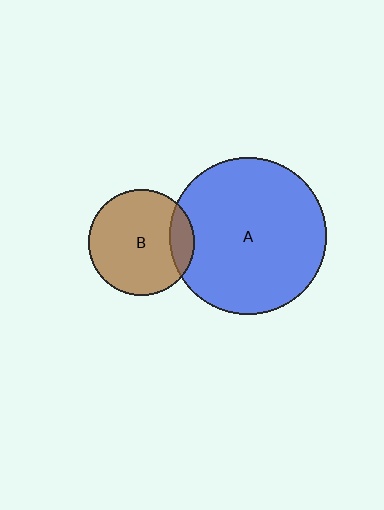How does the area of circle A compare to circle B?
Approximately 2.2 times.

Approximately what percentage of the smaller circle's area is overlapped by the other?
Approximately 15%.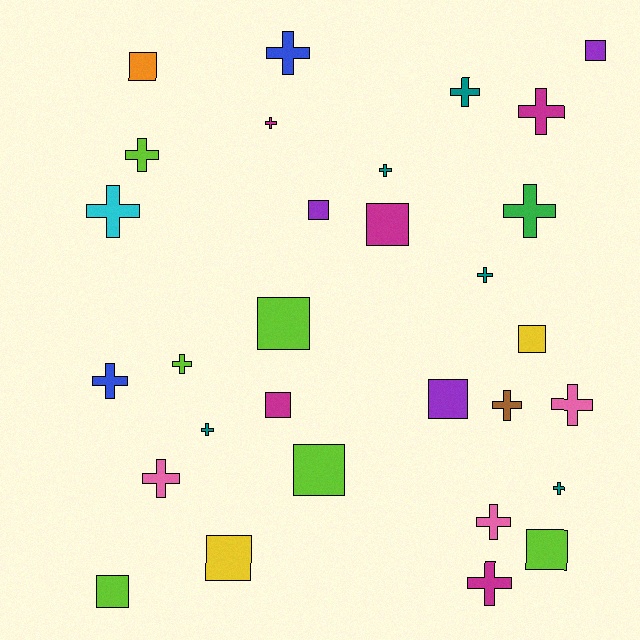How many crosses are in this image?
There are 18 crosses.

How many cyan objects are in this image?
There is 1 cyan object.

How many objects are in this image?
There are 30 objects.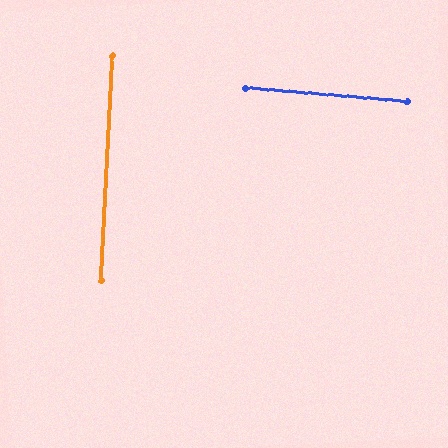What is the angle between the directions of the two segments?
Approximately 88 degrees.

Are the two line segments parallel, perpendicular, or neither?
Perpendicular — they meet at approximately 88°.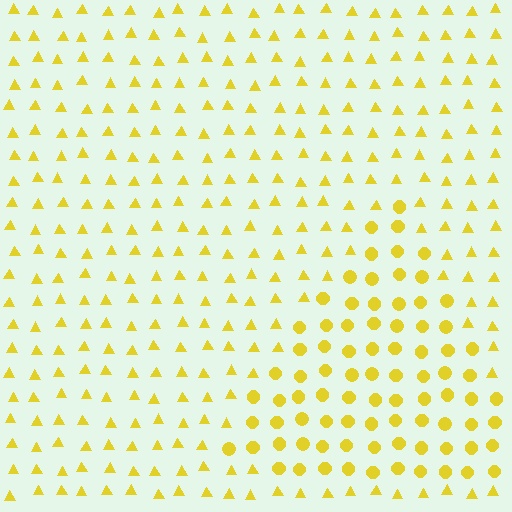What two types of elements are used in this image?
The image uses circles inside the triangle region and triangles outside it.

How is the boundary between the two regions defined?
The boundary is defined by a change in element shape: circles inside vs. triangles outside. All elements share the same color and spacing.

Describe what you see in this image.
The image is filled with small yellow elements arranged in a uniform grid. A triangle-shaped region contains circles, while the surrounding area contains triangles. The boundary is defined purely by the change in element shape.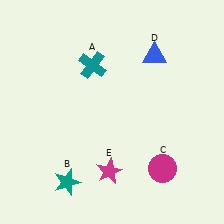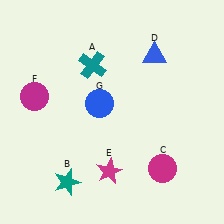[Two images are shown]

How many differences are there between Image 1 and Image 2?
There are 2 differences between the two images.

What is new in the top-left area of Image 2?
A magenta circle (F) was added in the top-left area of Image 2.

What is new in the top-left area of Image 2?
A blue circle (G) was added in the top-left area of Image 2.